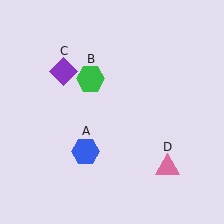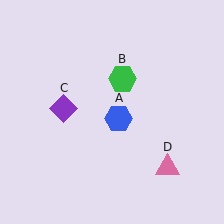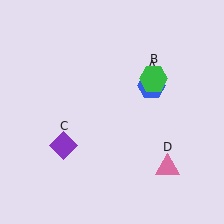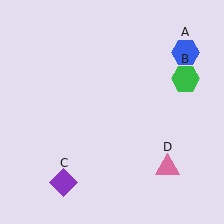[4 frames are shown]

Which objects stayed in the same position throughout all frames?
Pink triangle (object D) remained stationary.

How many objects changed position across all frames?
3 objects changed position: blue hexagon (object A), green hexagon (object B), purple diamond (object C).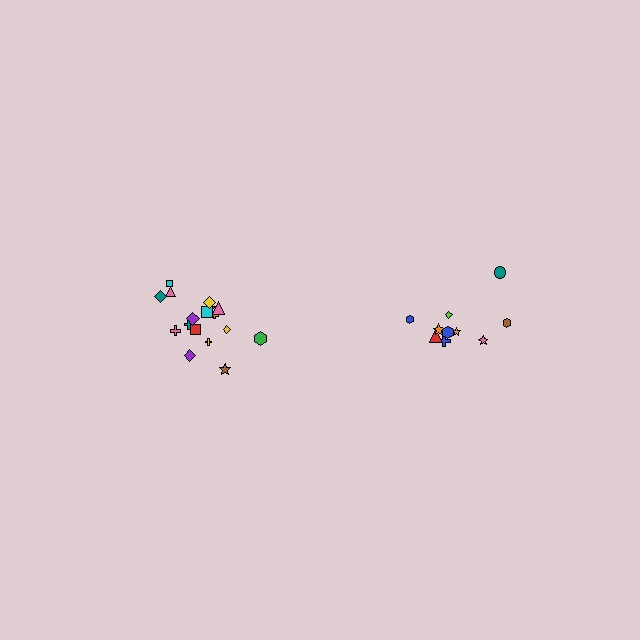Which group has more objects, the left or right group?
The left group.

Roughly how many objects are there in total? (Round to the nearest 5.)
Roughly 30 objects in total.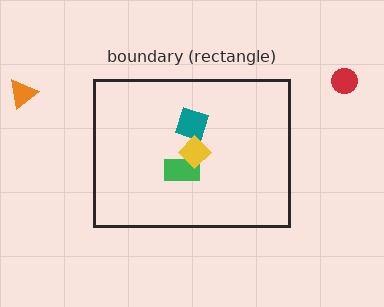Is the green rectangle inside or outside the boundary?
Inside.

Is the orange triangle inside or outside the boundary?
Outside.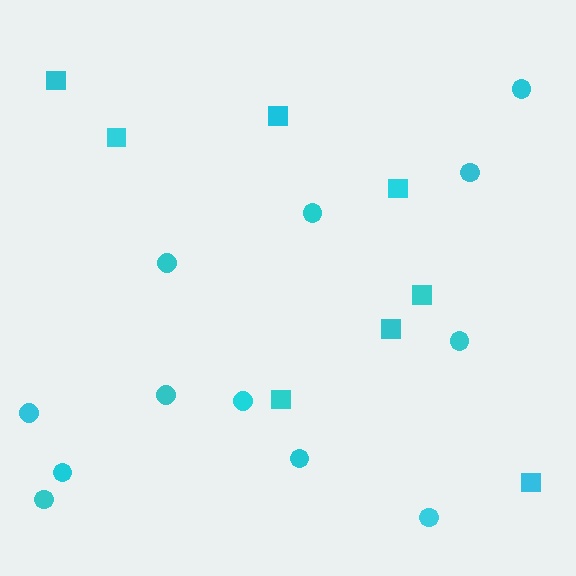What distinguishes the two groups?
There are 2 groups: one group of squares (8) and one group of circles (12).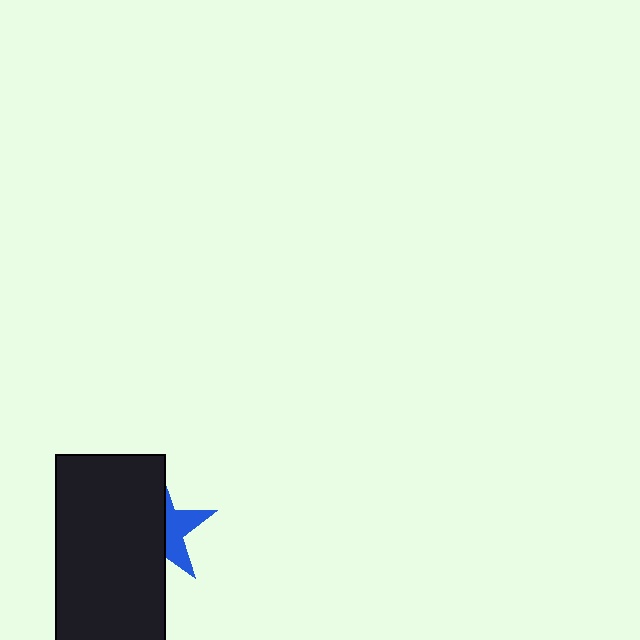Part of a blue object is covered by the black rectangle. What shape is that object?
It is a star.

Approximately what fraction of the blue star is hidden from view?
Roughly 60% of the blue star is hidden behind the black rectangle.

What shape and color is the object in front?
The object in front is a black rectangle.